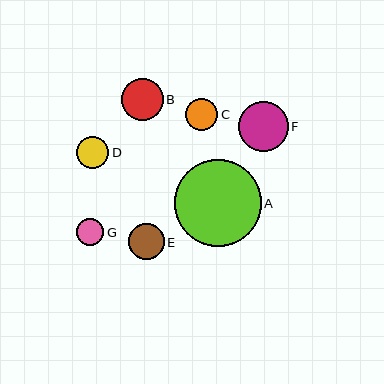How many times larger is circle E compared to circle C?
Circle E is approximately 1.1 times the size of circle C.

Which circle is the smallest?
Circle G is the smallest with a size of approximately 27 pixels.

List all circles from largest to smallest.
From largest to smallest: A, F, B, E, D, C, G.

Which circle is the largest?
Circle A is the largest with a size of approximately 87 pixels.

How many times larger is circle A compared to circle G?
Circle A is approximately 3.2 times the size of circle G.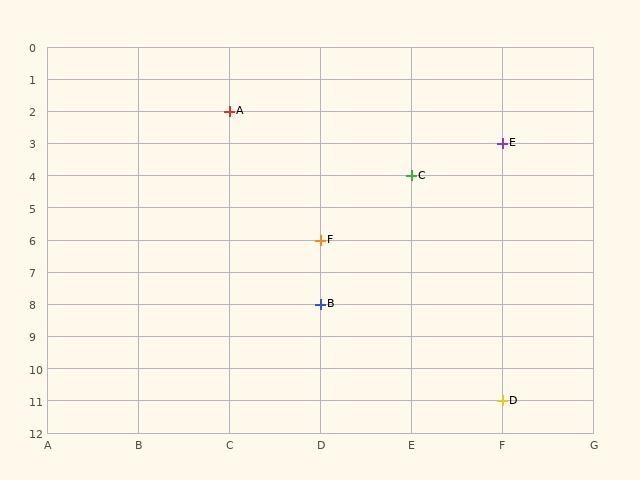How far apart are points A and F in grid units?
Points A and F are 1 column and 4 rows apart (about 4.1 grid units diagonally).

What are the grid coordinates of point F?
Point F is at grid coordinates (D, 6).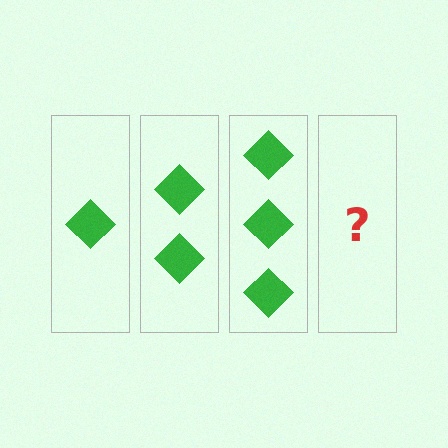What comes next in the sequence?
The next element should be 4 diamonds.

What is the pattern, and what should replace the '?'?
The pattern is that each step adds one more diamond. The '?' should be 4 diamonds.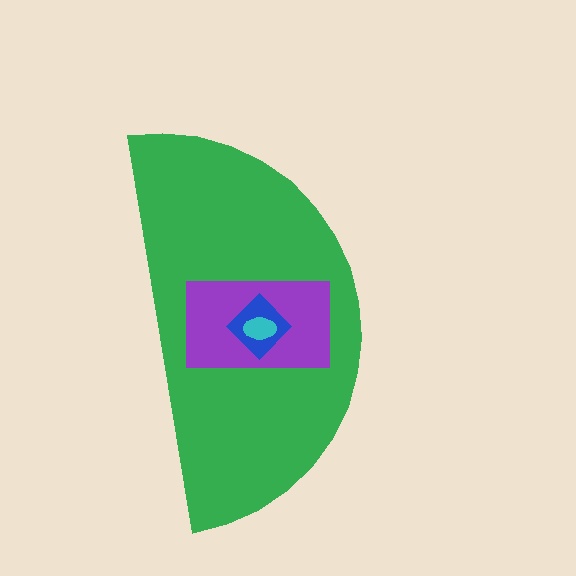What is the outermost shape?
The green semicircle.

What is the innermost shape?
The cyan ellipse.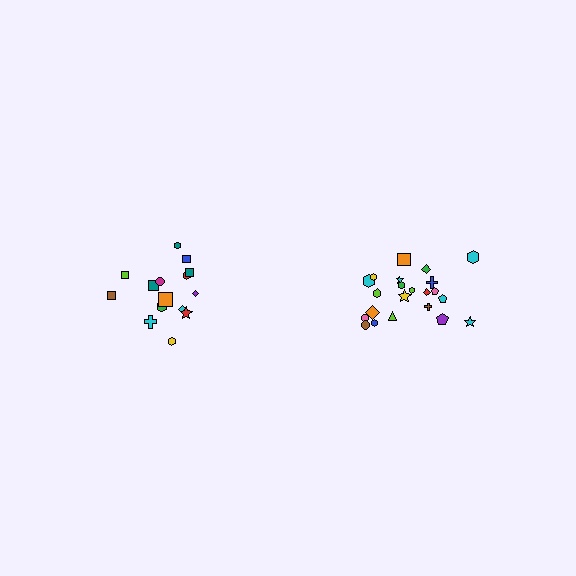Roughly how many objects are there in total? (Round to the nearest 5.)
Roughly 35 objects in total.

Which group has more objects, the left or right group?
The right group.